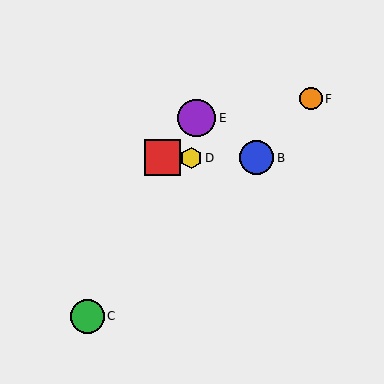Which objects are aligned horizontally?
Objects A, B, D are aligned horizontally.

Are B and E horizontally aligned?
No, B is at y≈158 and E is at y≈118.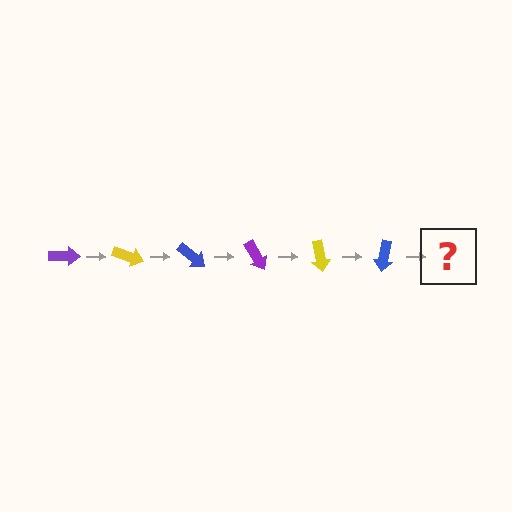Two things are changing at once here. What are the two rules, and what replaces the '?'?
The two rules are that it rotates 20 degrees each step and the color cycles through purple, yellow, and blue. The '?' should be a purple arrow, rotated 120 degrees from the start.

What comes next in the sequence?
The next element should be a purple arrow, rotated 120 degrees from the start.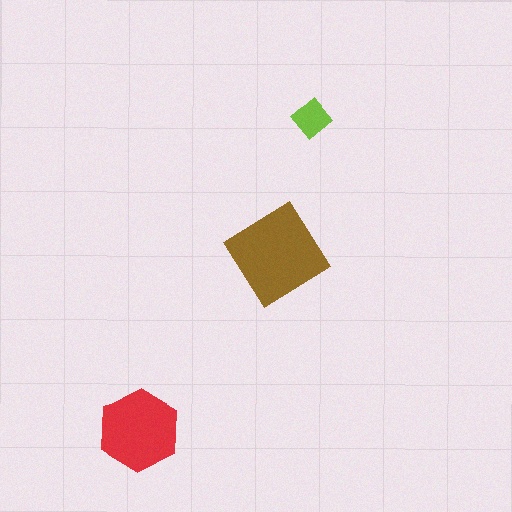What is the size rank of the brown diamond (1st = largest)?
1st.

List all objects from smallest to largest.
The lime diamond, the red hexagon, the brown diamond.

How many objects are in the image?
There are 3 objects in the image.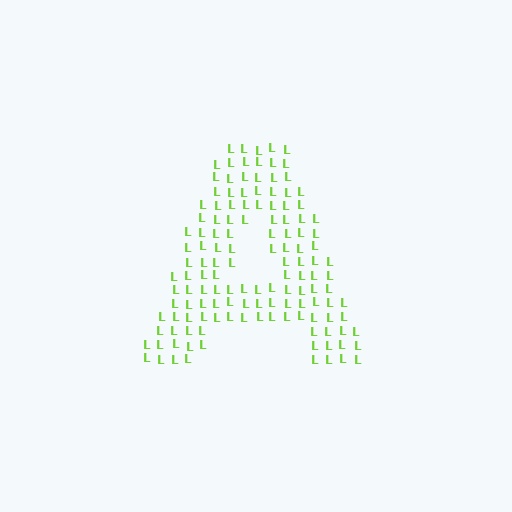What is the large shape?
The large shape is the letter A.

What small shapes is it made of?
It is made of small letter L's.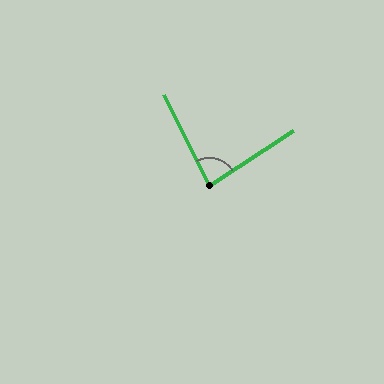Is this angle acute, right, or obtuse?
It is acute.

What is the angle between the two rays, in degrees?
Approximately 84 degrees.